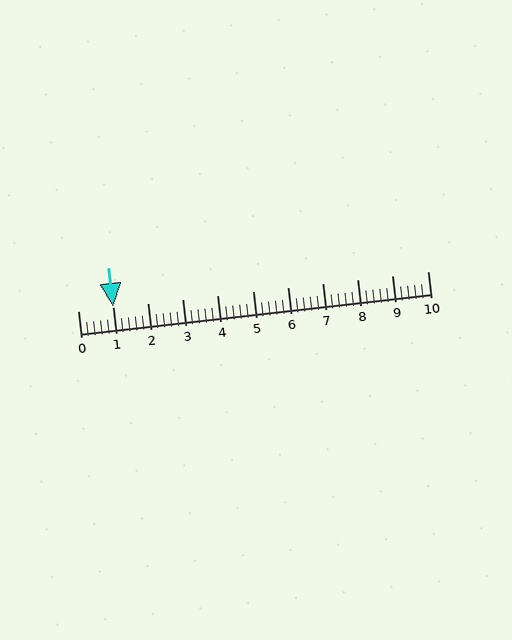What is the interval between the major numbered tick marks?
The major tick marks are spaced 1 units apart.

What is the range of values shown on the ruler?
The ruler shows values from 0 to 10.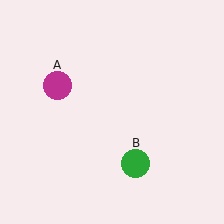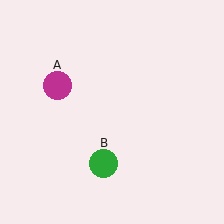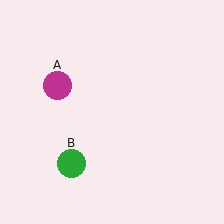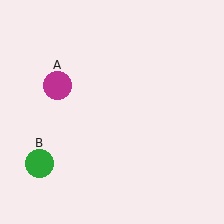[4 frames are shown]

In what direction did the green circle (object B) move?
The green circle (object B) moved left.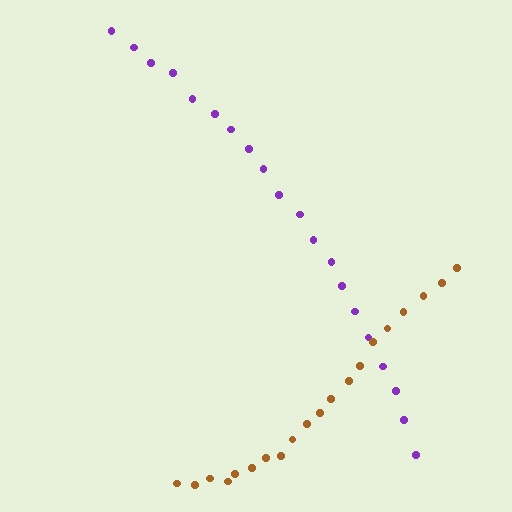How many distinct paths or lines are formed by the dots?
There are 2 distinct paths.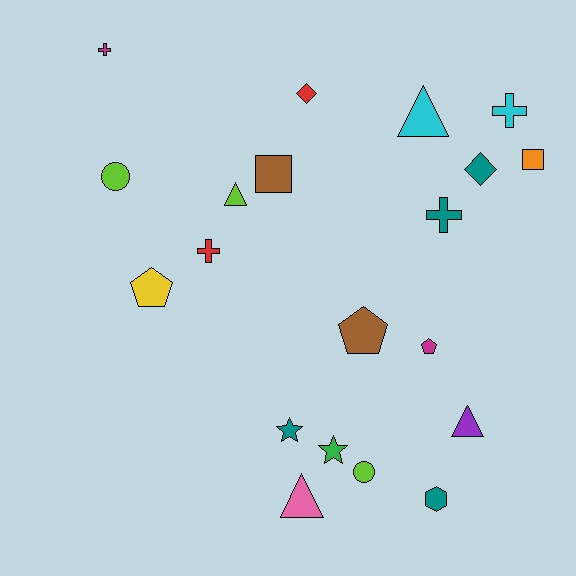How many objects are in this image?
There are 20 objects.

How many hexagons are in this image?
There is 1 hexagon.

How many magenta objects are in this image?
There are 2 magenta objects.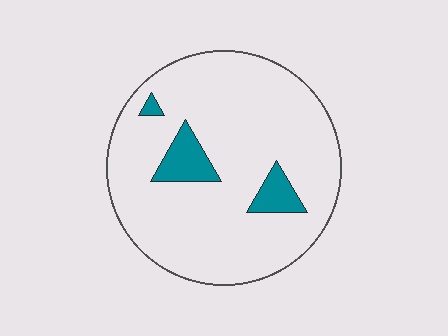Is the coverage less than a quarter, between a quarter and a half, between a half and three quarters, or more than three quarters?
Less than a quarter.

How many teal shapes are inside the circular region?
3.